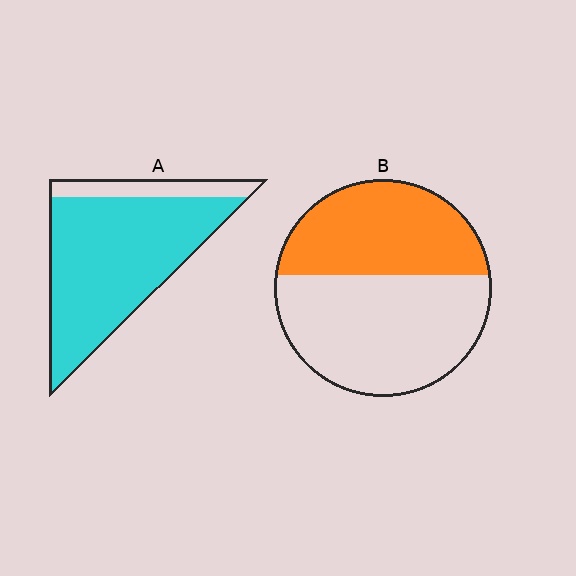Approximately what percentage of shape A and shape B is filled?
A is approximately 85% and B is approximately 40%.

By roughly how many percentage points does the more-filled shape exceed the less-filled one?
By roughly 40 percentage points (A over B).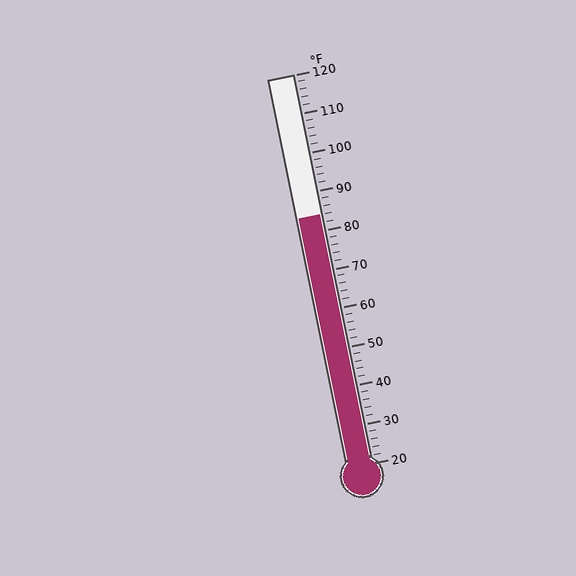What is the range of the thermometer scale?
The thermometer scale ranges from 20°F to 120°F.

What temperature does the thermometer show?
The thermometer shows approximately 84°F.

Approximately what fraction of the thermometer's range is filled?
The thermometer is filled to approximately 65% of its range.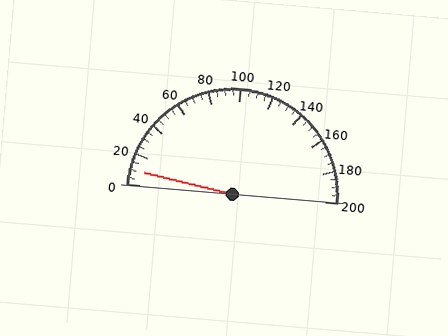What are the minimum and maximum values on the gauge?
The gauge ranges from 0 to 200.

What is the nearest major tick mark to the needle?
The nearest major tick mark is 0.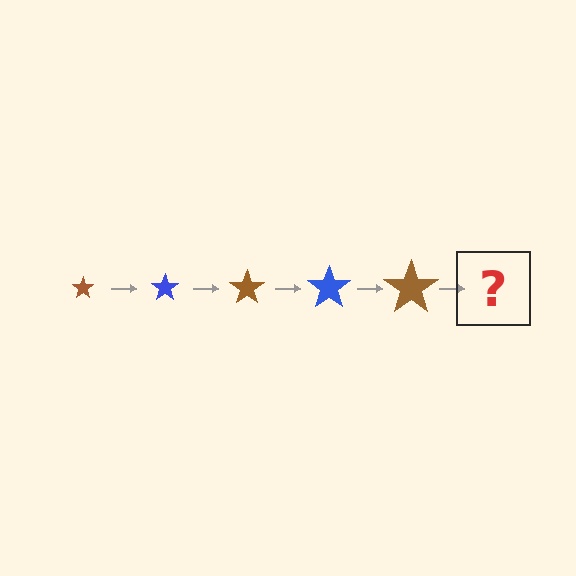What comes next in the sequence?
The next element should be a blue star, larger than the previous one.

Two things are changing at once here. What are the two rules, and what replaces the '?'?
The two rules are that the star grows larger each step and the color cycles through brown and blue. The '?' should be a blue star, larger than the previous one.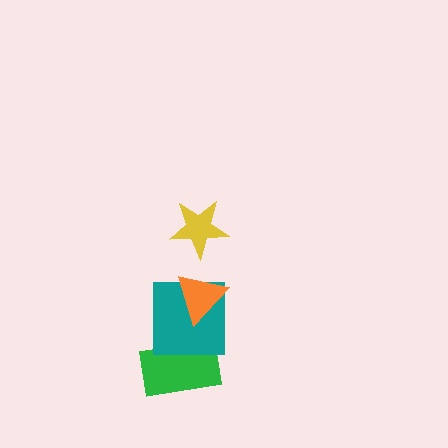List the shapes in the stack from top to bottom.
From top to bottom: the yellow star, the orange triangle, the teal square, the green rectangle.